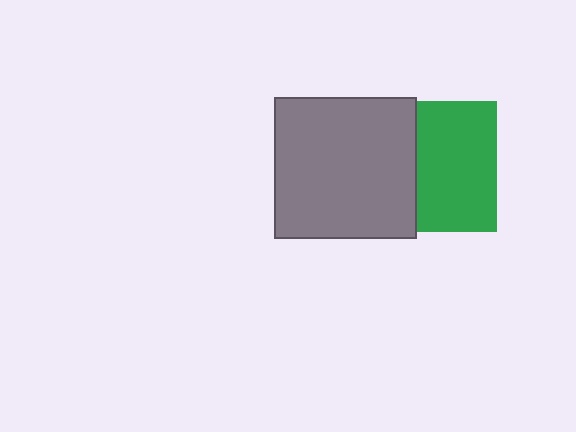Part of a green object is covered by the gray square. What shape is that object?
It is a square.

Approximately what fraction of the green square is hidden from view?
Roughly 38% of the green square is hidden behind the gray square.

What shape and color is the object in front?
The object in front is a gray square.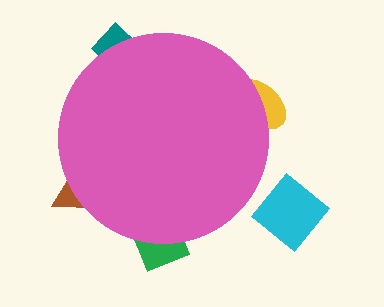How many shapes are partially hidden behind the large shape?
4 shapes are partially hidden.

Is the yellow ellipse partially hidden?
Yes, the yellow ellipse is partially hidden behind the pink circle.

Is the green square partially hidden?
Yes, the green square is partially hidden behind the pink circle.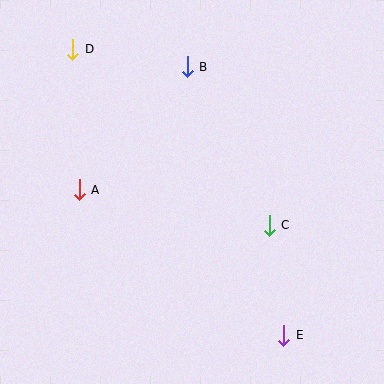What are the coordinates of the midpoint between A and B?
The midpoint between A and B is at (133, 128).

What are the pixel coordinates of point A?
Point A is at (79, 190).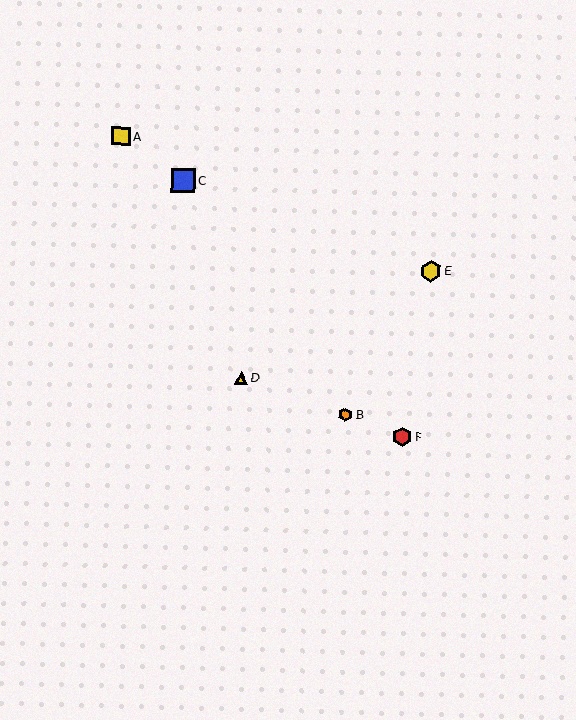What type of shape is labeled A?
Shape A is a yellow square.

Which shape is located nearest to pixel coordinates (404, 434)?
The red hexagon (labeled F) at (402, 437) is nearest to that location.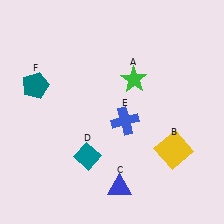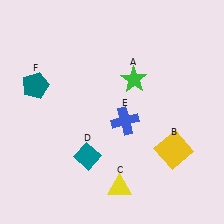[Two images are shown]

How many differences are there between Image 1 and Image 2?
There is 1 difference between the two images.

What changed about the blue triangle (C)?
In Image 1, C is blue. In Image 2, it changed to yellow.